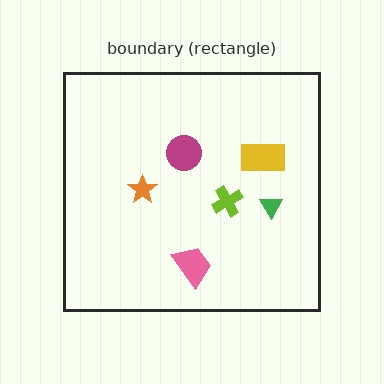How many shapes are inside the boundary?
6 inside, 0 outside.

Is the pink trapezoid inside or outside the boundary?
Inside.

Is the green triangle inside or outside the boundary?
Inside.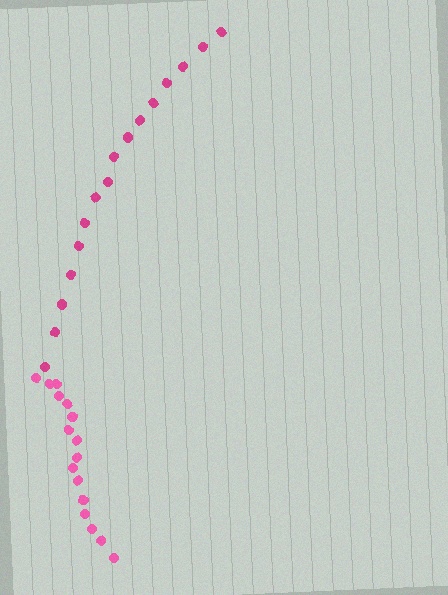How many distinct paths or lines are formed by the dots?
There are 2 distinct paths.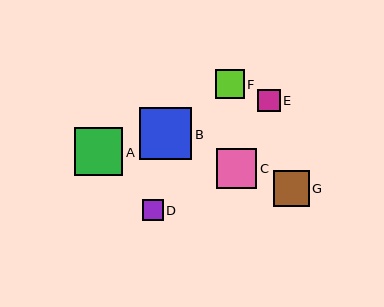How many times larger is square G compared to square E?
Square G is approximately 1.6 times the size of square E.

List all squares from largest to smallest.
From largest to smallest: B, A, C, G, F, E, D.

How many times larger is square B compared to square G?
Square B is approximately 1.4 times the size of square G.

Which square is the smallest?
Square D is the smallest with a size of approximately 20 pixels.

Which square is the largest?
Square B is the largest with a size of approximately 52 pixels.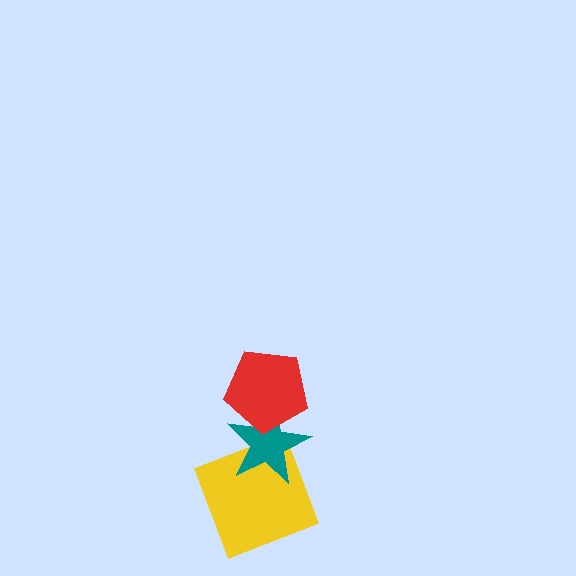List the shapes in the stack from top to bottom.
From top to bottom: the red pentagon, the teal star, the yellow square.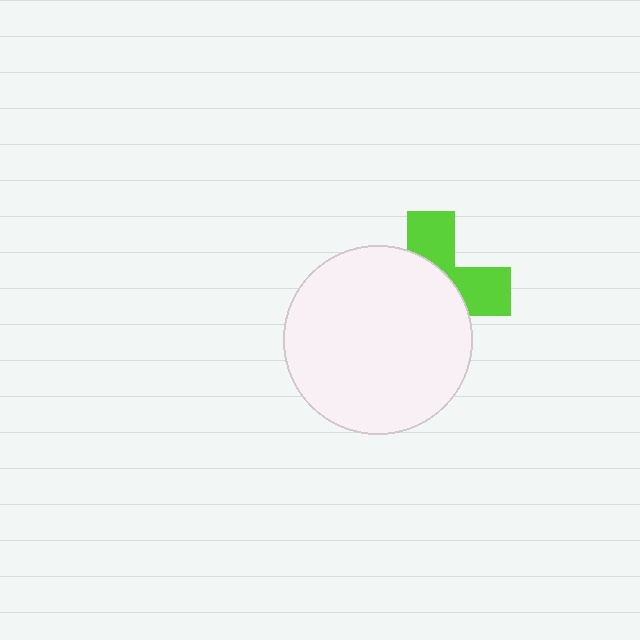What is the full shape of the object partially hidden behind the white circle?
The partially hidden object is a lime cross.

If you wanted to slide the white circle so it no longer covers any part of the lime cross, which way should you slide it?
Slide it toward the lower-left — that is the most direct way to separate the two shapes.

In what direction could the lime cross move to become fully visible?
The lime cross could move toward the upper-right. That would shift it out from behind the white circle entirely.